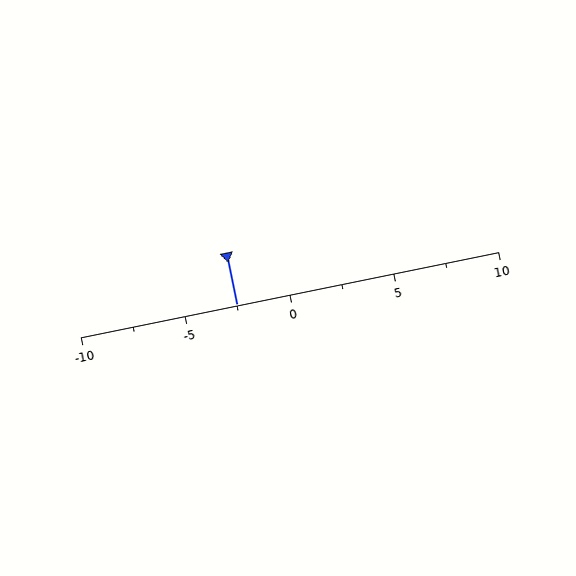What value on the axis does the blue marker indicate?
The marker indicates approximately -2.5.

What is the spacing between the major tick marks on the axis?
The major ticks are spaced 5 apart.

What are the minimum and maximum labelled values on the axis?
The axis runs from -10 to 10.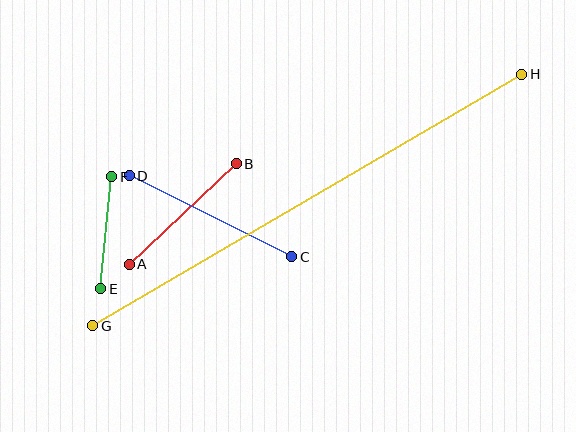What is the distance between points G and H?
The distance is approximately 497 pixels.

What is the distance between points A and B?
The distance is approximately 147 pixels.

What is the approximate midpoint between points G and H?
The midpoint is at approximately (307, 200) pixels.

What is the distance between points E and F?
The distance is approximately 113 pixels.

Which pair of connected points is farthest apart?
Points G and H are farthest apart.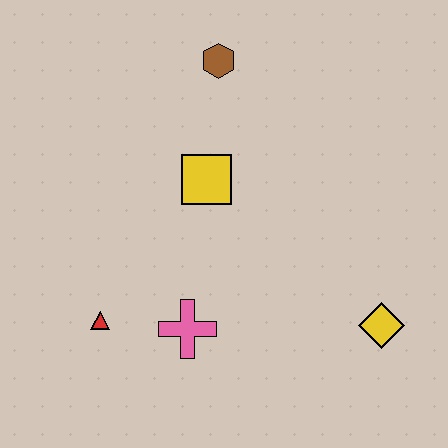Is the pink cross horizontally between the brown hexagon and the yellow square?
No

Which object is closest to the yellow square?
The brown hexagon is closest to the yellow square.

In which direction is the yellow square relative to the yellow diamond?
The yellow square is to the left of the yellow diamond.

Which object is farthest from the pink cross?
The brown hexagon is farthest from the pink cross.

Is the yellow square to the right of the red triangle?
Yes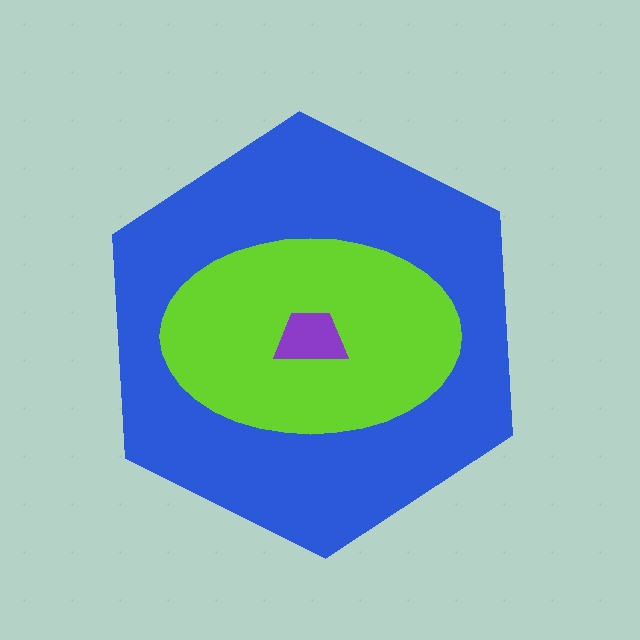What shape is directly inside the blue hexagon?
The lime ellipse.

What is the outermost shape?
The blue hexagon.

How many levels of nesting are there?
3.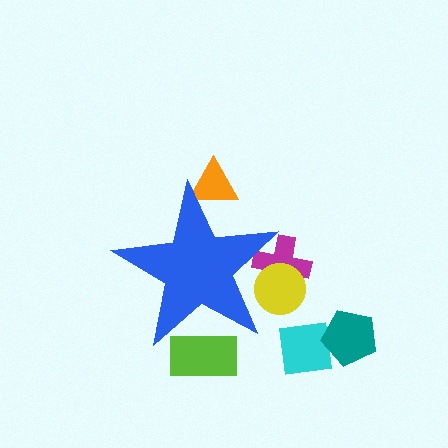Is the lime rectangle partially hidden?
Yes, the lime rectangle is partially hidden behind the blue star.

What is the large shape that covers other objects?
A blue star.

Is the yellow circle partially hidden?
Yes, the yellow circle is partially hidden behind the blue star.